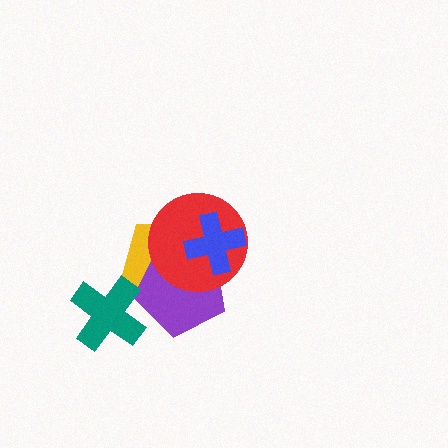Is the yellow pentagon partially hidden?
Yes, it is partially covered by another shape.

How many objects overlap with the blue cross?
3 objects overlap with the blue cross.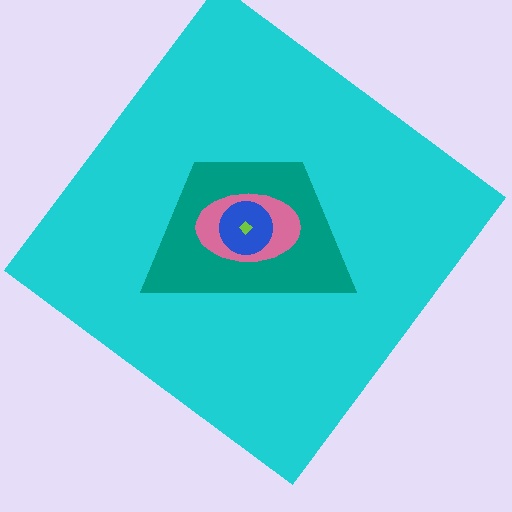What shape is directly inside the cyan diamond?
The teal trapezoid.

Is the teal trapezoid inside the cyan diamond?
Yes.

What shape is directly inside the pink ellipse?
The blue circle.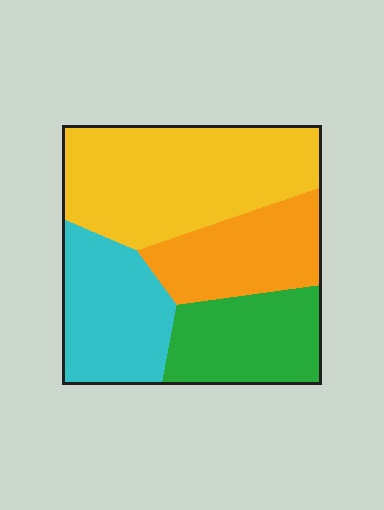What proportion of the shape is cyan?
Cyan takes up between a sixth and a third of the shape.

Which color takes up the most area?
Yellow, at roughly 40%.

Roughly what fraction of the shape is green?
Green takes up about one fifth (1/5) of the shape.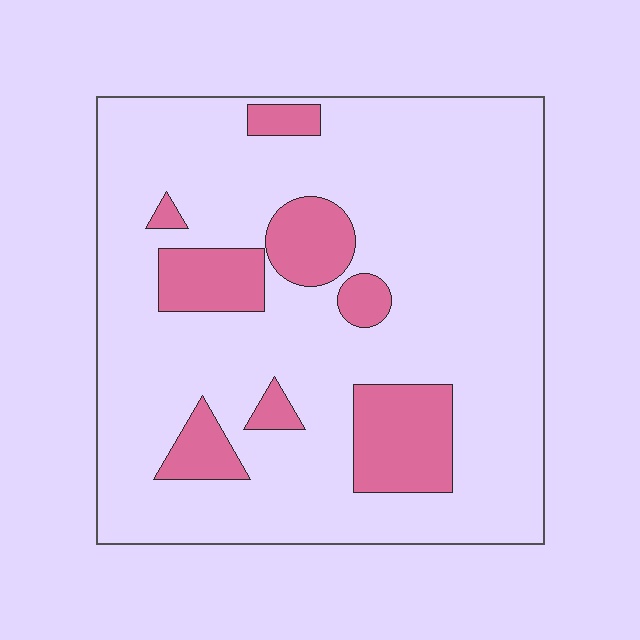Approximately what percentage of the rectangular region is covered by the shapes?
Approximately 20%.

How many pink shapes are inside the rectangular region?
8.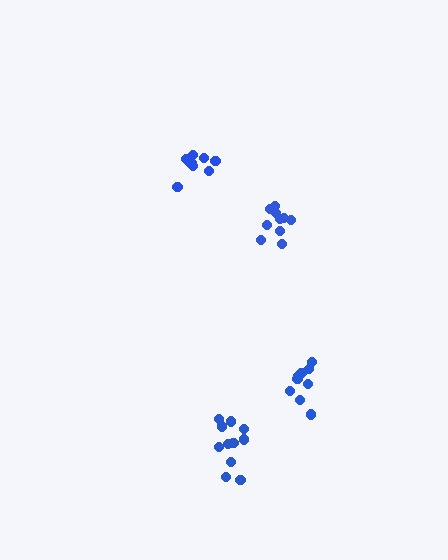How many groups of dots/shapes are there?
There are 4 groups.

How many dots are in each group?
Group 1: 9 dots, Group 2: 11 dots, Group 3: 11 dots, Group 4: 10 dots (41 total).